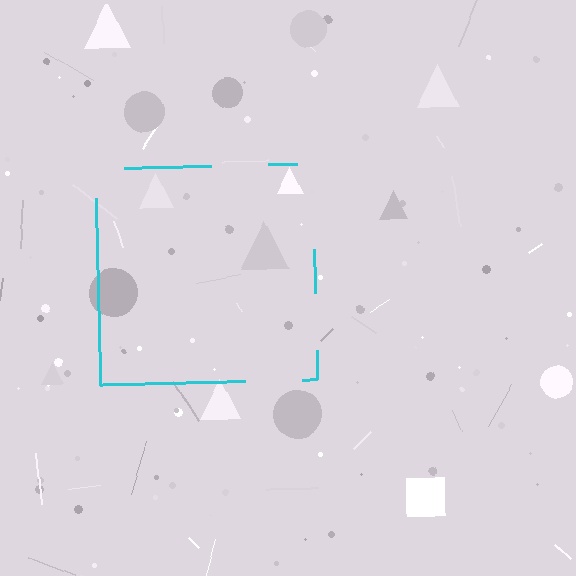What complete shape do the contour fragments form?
The contour fragments form a square.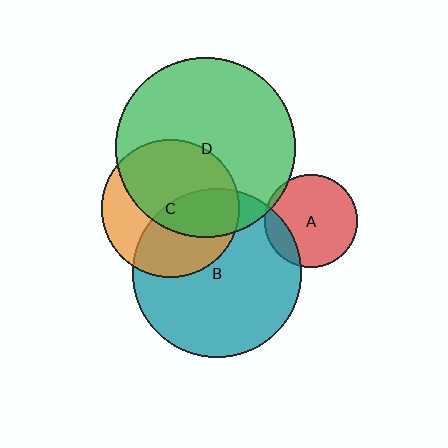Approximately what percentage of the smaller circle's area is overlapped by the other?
Approximately 60%.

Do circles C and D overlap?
Yes.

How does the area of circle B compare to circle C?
Approximately 1.5 times.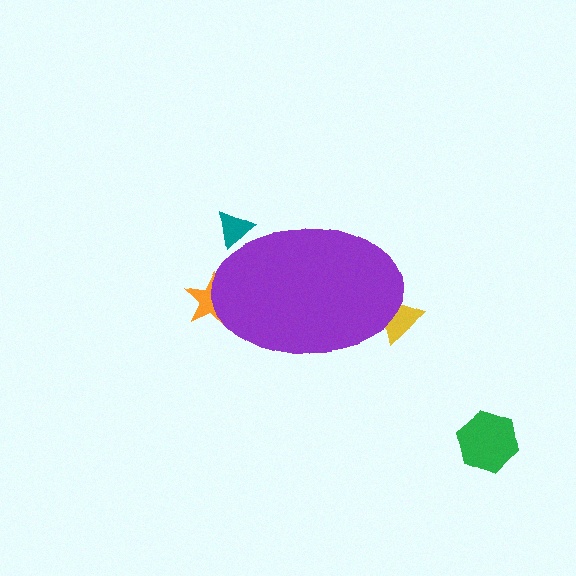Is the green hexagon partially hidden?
No, the green hexagon is fully visible.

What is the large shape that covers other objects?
A purple ellipse.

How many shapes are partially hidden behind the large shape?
3 shapes are partially hidden.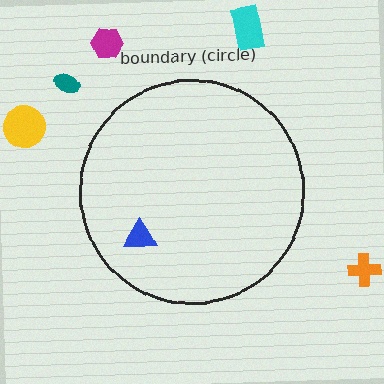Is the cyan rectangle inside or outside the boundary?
Outside.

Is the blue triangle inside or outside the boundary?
Inside.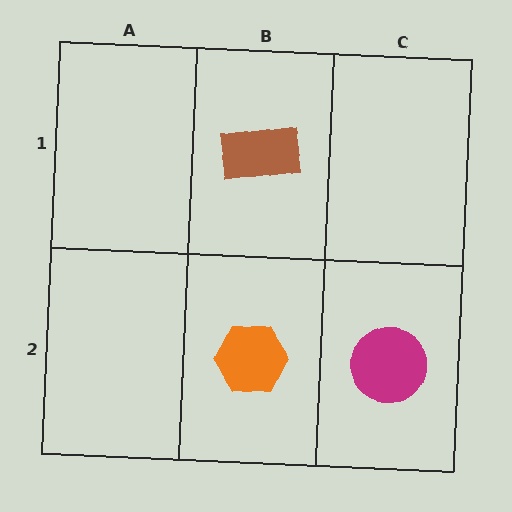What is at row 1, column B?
A brown rectangle.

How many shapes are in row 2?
2 shapes.